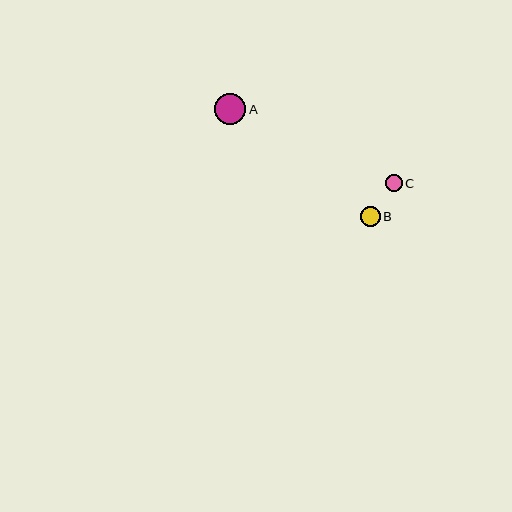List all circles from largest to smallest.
From largest to smallest: A, B, C.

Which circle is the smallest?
Circle C is the smallest with a size of approximately 17 pixels.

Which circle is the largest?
Circle A is the largest with a size of approximately 32 pixels.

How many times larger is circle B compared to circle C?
Circle B is approximately 1.2 times the size of circle C.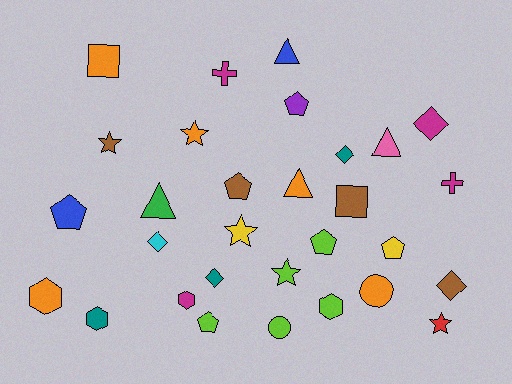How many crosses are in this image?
There are 2 crosses.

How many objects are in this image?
There are 30 objects.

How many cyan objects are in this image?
There is 1 cyan object.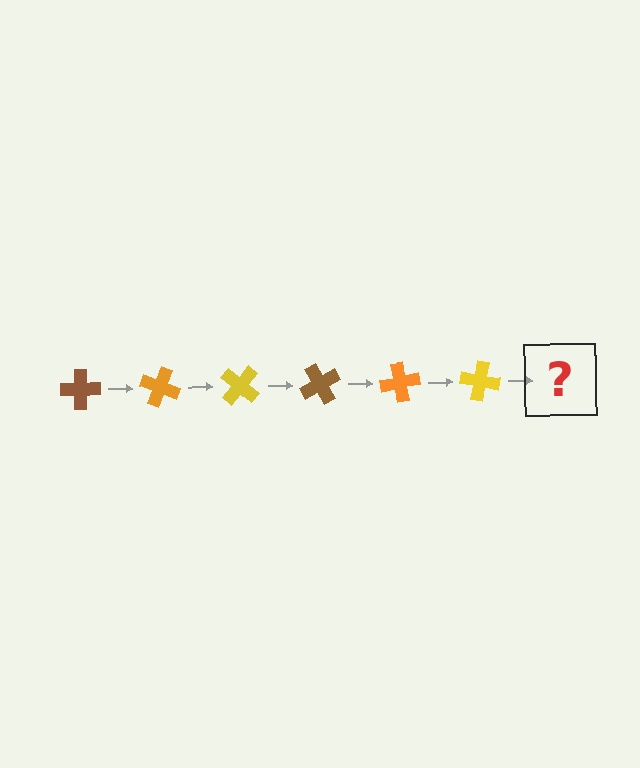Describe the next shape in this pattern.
It should be a brown cross, rotated 120 degrees from the start.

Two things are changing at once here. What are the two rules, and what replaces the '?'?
The two rules are that it rotates 20 degrees each step and the color cycles through brown, orange, and yellow. The '?' should be a brown cross, rotated 120 degrees from the start.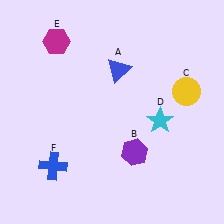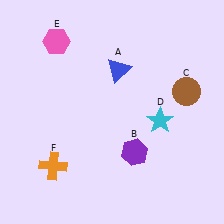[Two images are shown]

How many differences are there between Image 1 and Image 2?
There are 3 differences between the two images.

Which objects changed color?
C changed from yellow to brown. E changed from magenta to pink. F changed from blue to orange.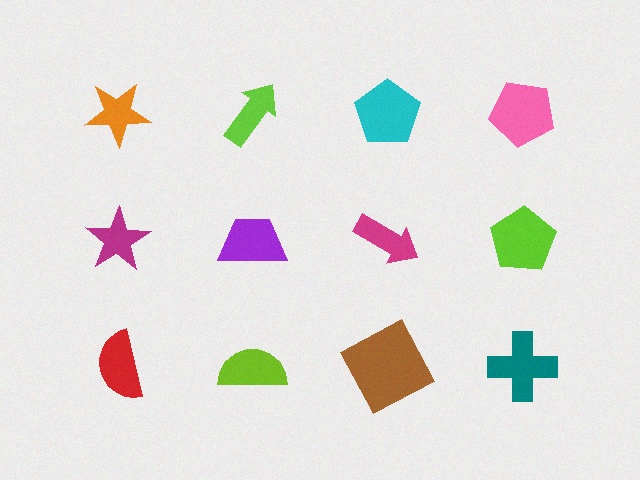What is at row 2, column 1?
A magenta star.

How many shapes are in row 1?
4 shapes.